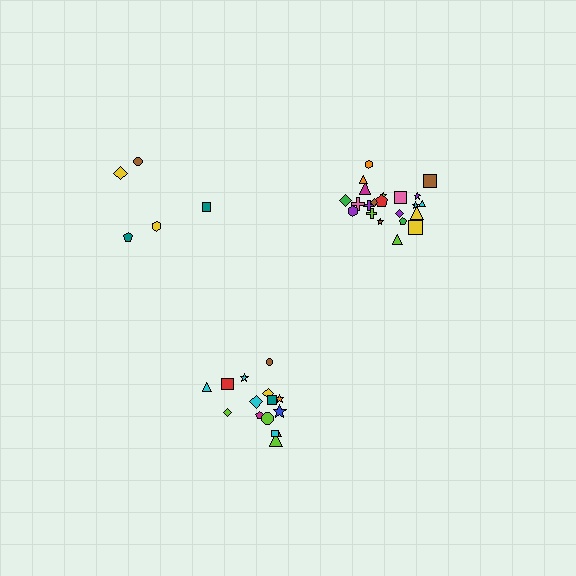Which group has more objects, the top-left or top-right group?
The top-right group.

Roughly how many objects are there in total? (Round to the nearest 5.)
Roughly 40 objects in total.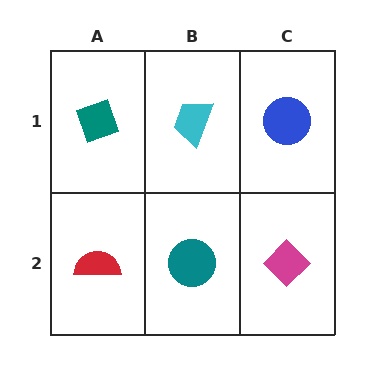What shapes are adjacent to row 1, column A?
A red semicircle (row 2, column A), a cyan trapezoid (row 1, column B).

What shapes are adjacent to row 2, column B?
A cyan trapezoid (row 1, column B), a red semicircle (row 2, column A), a magenta diamond (row 2, column C).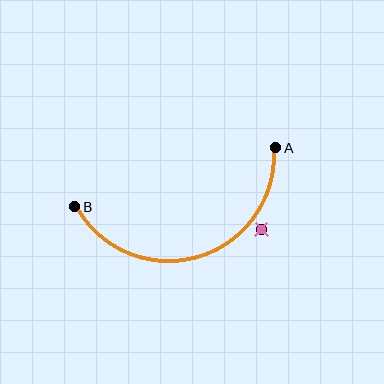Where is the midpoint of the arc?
The arc midpoint is the point on the curve farthest from the straight line joining A and B. It sits below that line.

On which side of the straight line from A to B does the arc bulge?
The arc bulges below the straight line connecting A and B.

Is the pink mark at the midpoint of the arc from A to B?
No — the pink mark does not lie on the arc at all. It sits slightly outside the curve.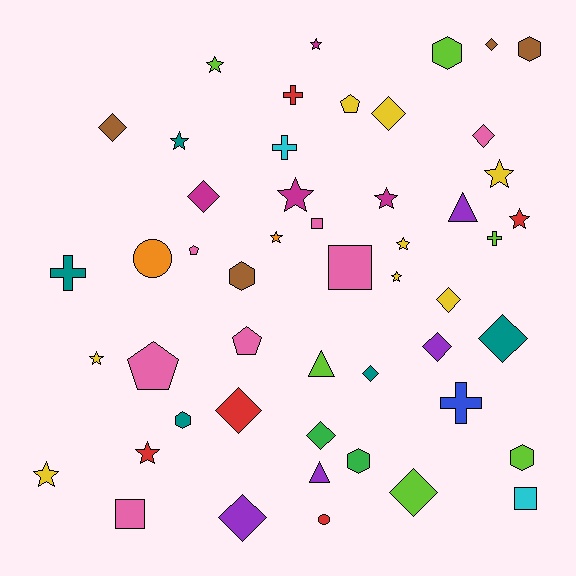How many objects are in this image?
There are 50 objects.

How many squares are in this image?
There are 4 squares.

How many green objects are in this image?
There are 2 green objects.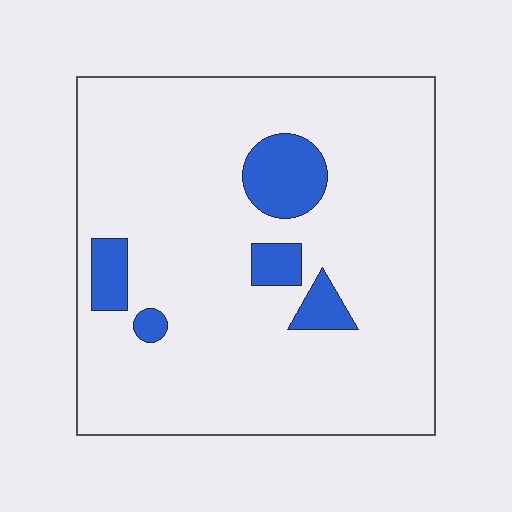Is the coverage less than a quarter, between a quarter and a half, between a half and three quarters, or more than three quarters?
Less than a quarter.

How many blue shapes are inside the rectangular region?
5.